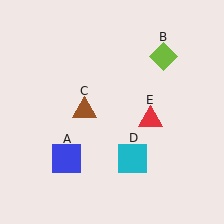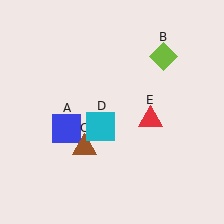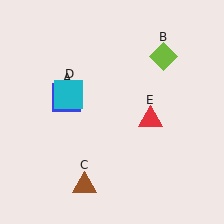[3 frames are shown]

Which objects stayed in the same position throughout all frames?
Lime diamond (object B) and red triangle (object E) remained stationary.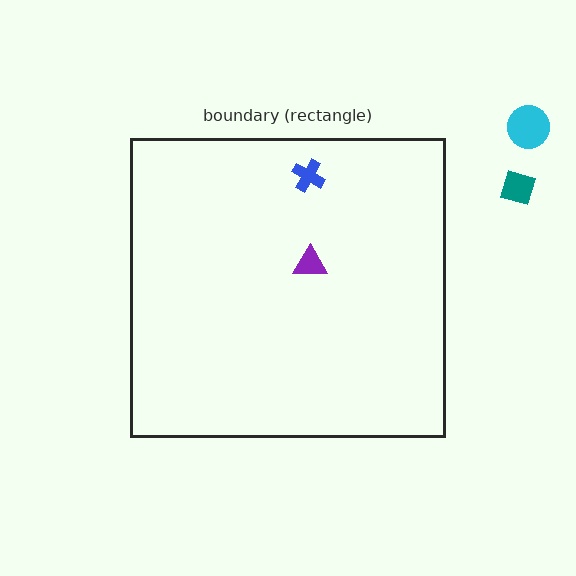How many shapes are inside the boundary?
2 inside, 2 outside.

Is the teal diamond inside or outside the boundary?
Outside.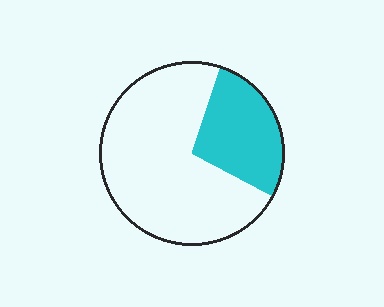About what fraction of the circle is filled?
About one quarter (1/4).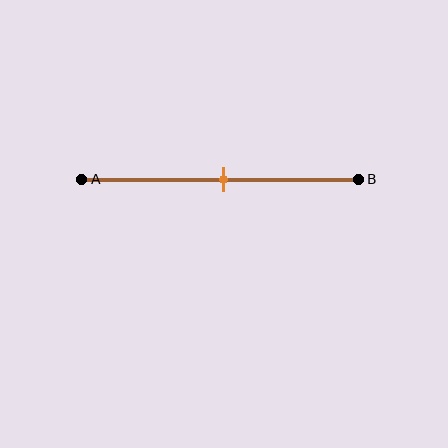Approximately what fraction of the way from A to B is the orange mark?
The orange mark is approximately 50% of the way from A to B.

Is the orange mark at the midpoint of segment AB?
Yes, the mark is approximately at the midpoint.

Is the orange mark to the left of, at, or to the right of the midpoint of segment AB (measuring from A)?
The orange mark is approximately at the midpoint of segment AB.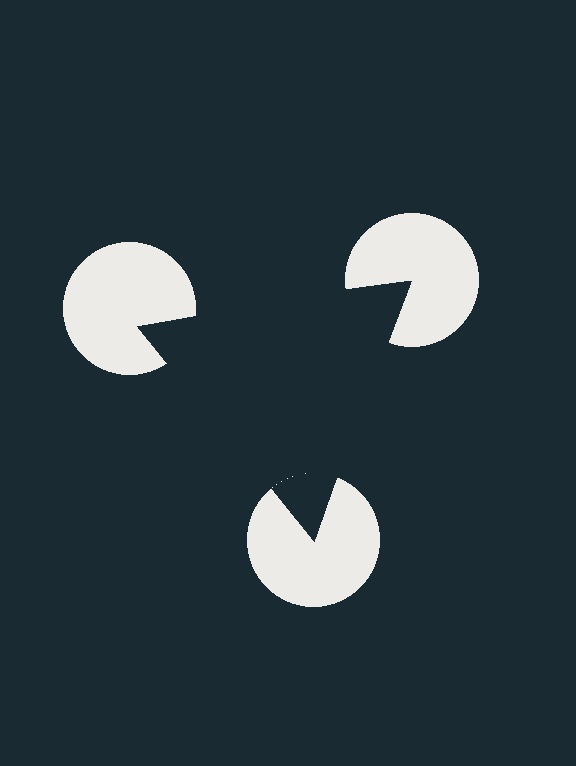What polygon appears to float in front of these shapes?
An illusory triangle — its edges are inferred from the aligned wedge cuts in the pac-man discs, not physically drawn.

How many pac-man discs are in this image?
There are 3 — one at each vertex of the illusory triangle.